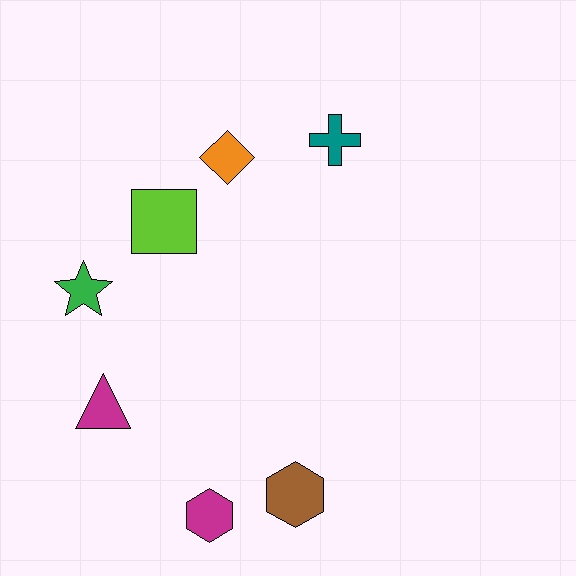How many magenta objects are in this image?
There are 2 magenta objects.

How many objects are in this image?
There are 7 objects.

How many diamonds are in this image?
There is 1 diamond.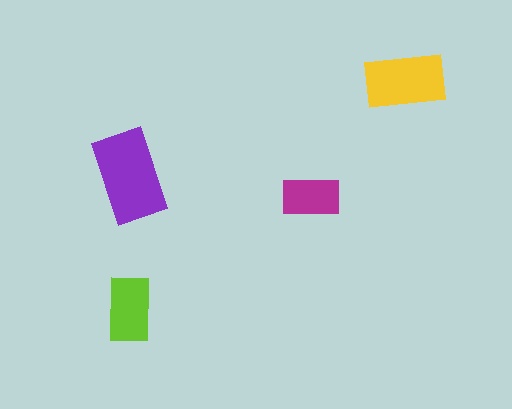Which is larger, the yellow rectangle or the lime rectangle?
The yellow one.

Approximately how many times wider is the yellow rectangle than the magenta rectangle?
About 1.5 times wider.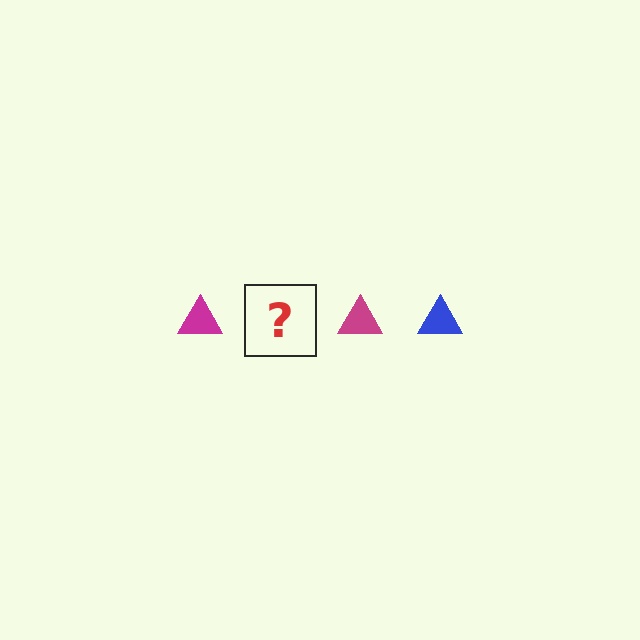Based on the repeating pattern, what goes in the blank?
The blank should be a blue triangle.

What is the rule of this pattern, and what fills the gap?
The rule is that the pattern cycles through magenta, blue triangles. The gap should be filled with a blue triangle.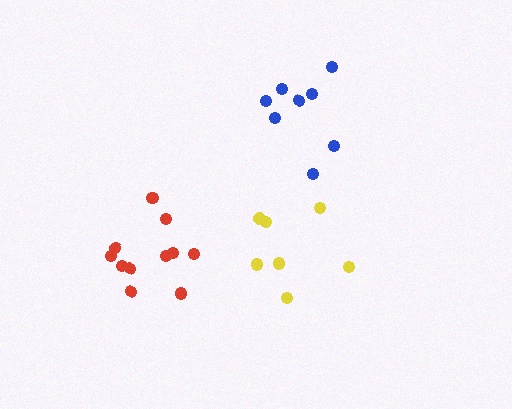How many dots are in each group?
Group 1: 7 dots, Group 2: 8 dots, Group 3: 11 dots (26 total).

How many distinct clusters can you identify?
There are 3 distinct clusters.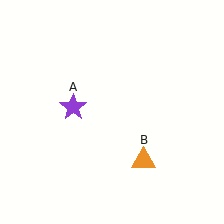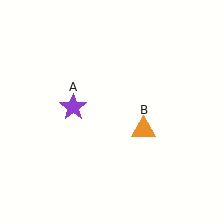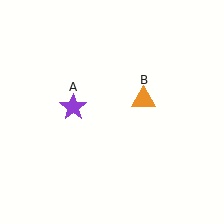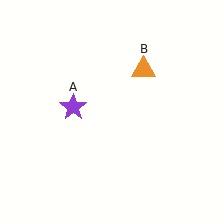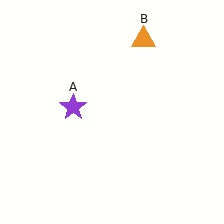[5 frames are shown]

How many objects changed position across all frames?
1 object changed position: orange triangle (object B).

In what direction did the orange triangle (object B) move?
The orange triangle (object B) moved up.